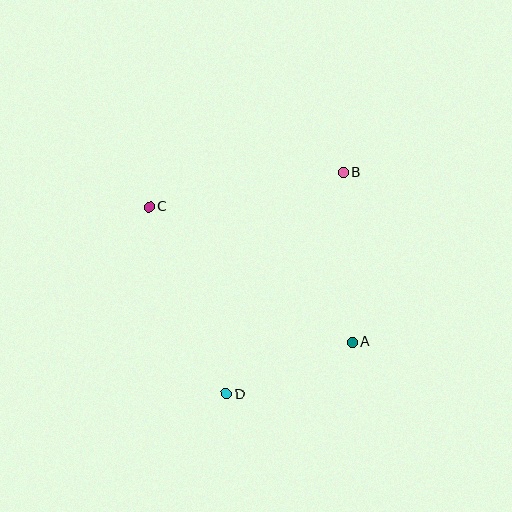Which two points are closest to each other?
Points A and D are closest to each other.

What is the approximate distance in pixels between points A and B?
The distance between A and B is approximately 170 pixels.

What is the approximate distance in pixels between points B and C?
The distance between B and C is approximately 197 pixels.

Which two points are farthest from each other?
Points B and D are farthest from each other.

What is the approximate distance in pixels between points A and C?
The distance between A and C is approximately 244 pixels.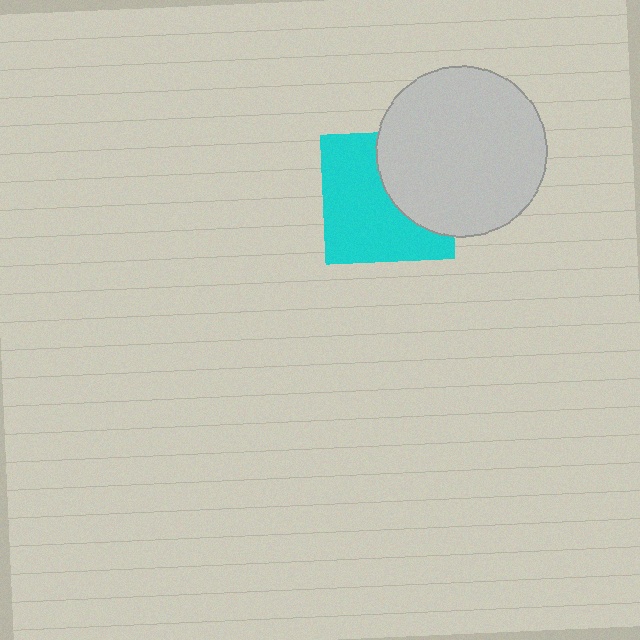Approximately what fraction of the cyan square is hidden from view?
Roughly 38% of the cyan square is hidden behind the light gray circle.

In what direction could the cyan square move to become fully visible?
The cyan square could move left. That would shift it out from behind the light gray circle entirely.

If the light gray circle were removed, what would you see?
You would see the complete cyan square.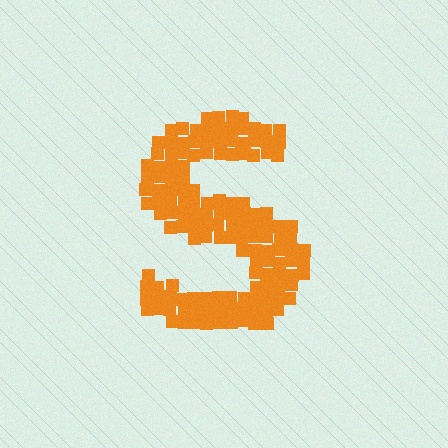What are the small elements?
The small elements are squares.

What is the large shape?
The large shape is the letter S.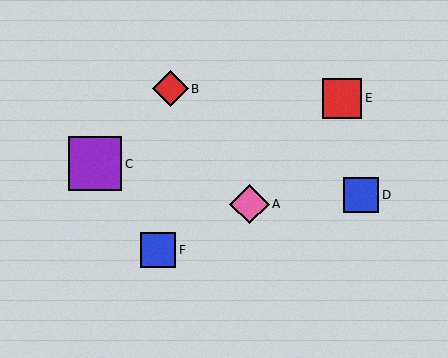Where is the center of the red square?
The center of the red square is at (342, 98).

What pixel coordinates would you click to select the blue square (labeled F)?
Click at (158, 250) to select the blue square F.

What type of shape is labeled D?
Shape D is a blue square.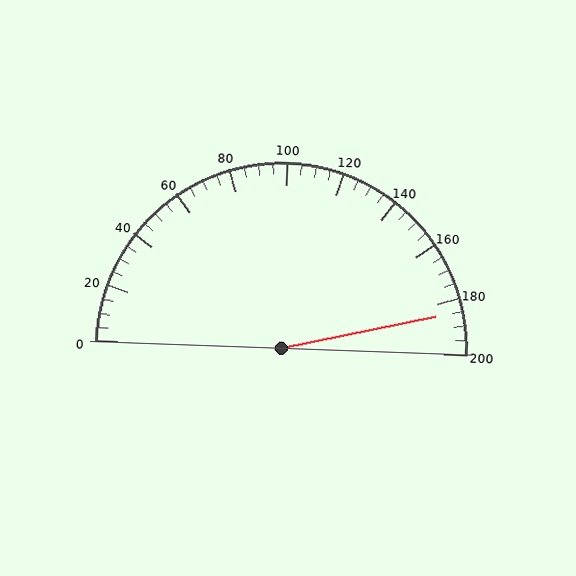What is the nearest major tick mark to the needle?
The nearest major tick mark is 180.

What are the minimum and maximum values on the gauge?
The gauge ranges from 0 to 200.